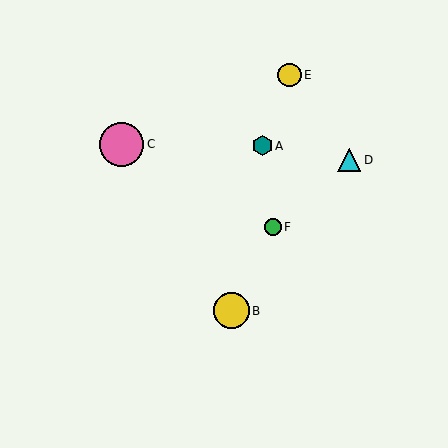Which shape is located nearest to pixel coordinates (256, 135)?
The teal hexagon (labeled A) at (263, 146) is nearest to that location.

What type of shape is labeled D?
Shape D is a cyan triangle.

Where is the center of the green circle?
The center of the green circle is at (273, 227).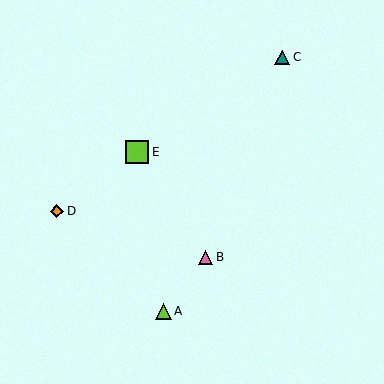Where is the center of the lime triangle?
The center of the lime triangle is at (163, 311).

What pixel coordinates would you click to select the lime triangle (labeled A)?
Click at (163, 311) to select the lime triangle A.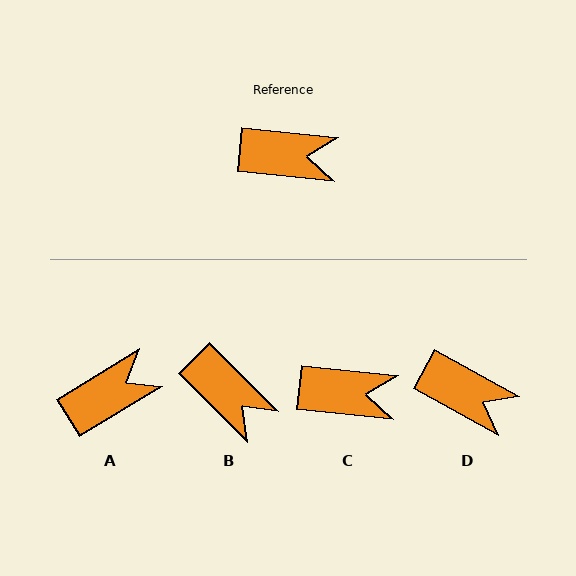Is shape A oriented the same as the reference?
No, it is off by about 37 degrees.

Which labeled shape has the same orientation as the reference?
C.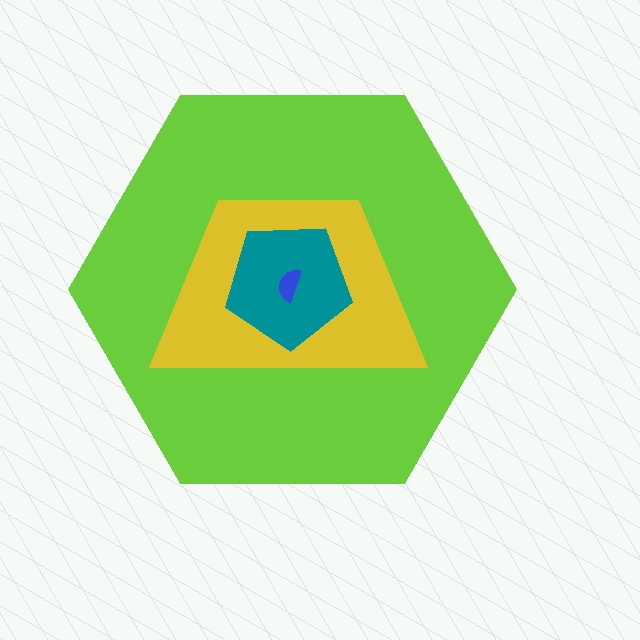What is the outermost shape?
The lime hexagon.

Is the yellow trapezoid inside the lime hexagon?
Yes.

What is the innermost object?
The blue semicircle.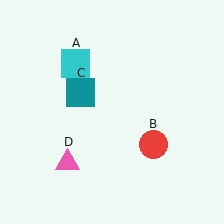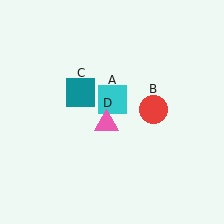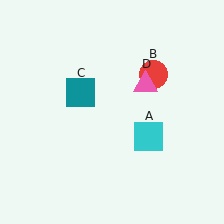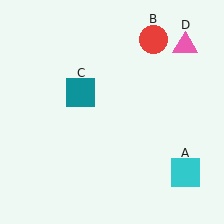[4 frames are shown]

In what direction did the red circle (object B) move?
The red circle (object B) moved up.